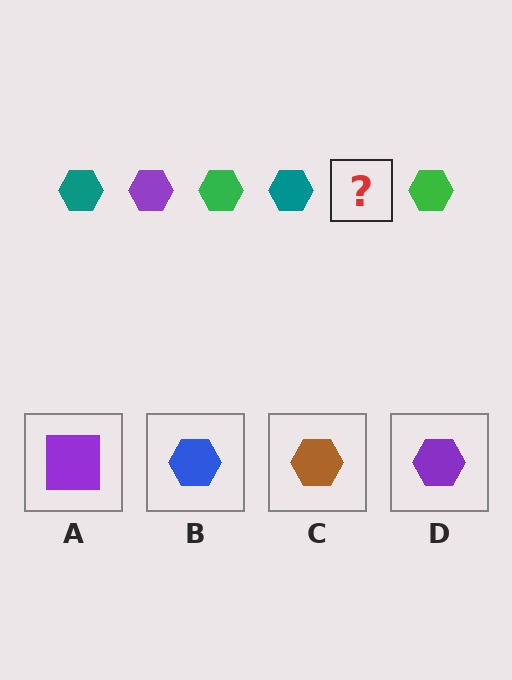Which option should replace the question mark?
Option D.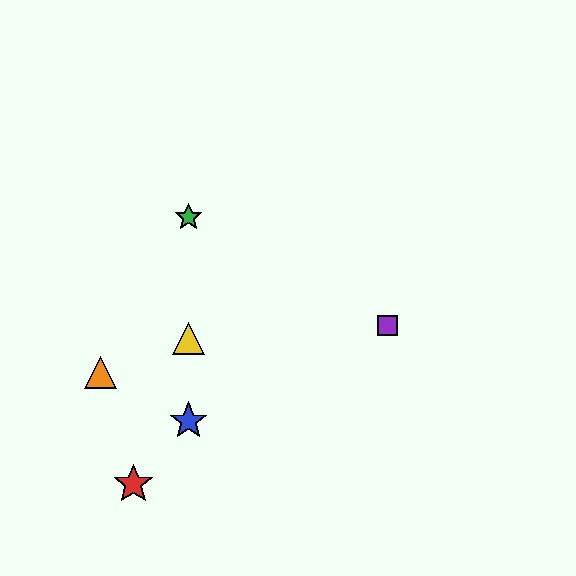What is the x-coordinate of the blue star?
The blue star is at x≈188.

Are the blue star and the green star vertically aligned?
Yes, both are at x≈188.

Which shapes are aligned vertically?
The blue star, the green star, the yellow triangle are aligned vertically.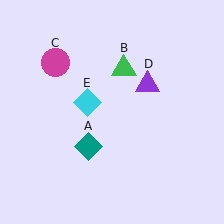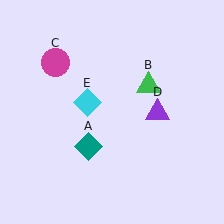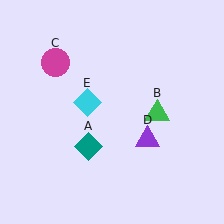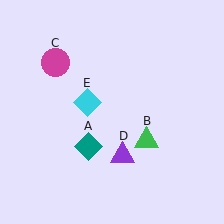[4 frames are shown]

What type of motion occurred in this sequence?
The green triangle (object B), purple triangle (object D) rotated clockwise around the center of the scene.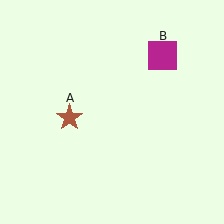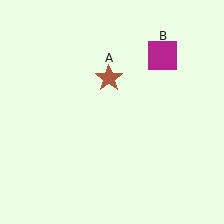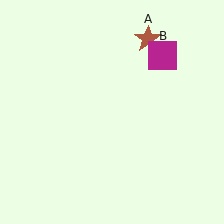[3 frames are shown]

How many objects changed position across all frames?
1 object changed position: brown star (object A).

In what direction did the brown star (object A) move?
The brown star (object A) moved up and to the right.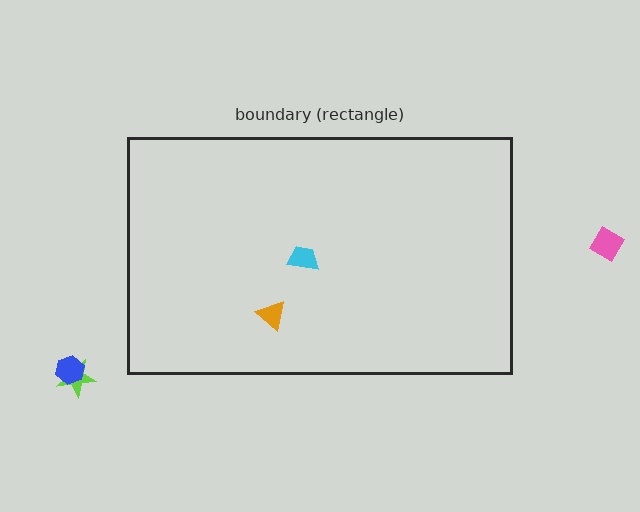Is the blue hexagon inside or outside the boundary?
Outside.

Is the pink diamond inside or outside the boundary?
Outside.